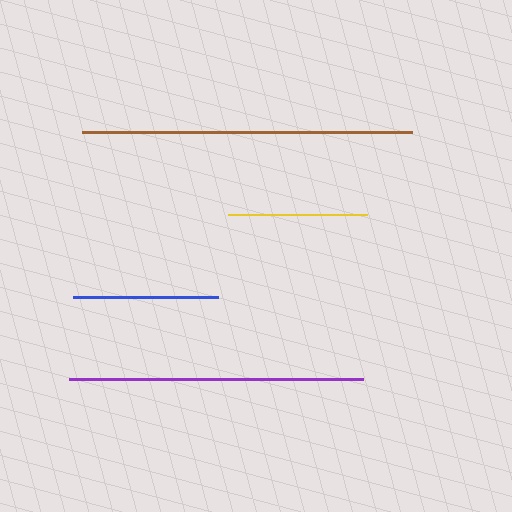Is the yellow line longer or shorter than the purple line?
The purple line is longer than the yellow line.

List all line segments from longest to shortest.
From longest to shortest: brown, purple, blue, yellow.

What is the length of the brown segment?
The brown segment is approximately 331 pixels long.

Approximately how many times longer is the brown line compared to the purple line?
The brown line is approximately 1.1 times the length of the purple line.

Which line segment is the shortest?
The yellow line is the shortest at approximately 140 pixels.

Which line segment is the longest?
The brown line is the longest at approximately 331 pixels.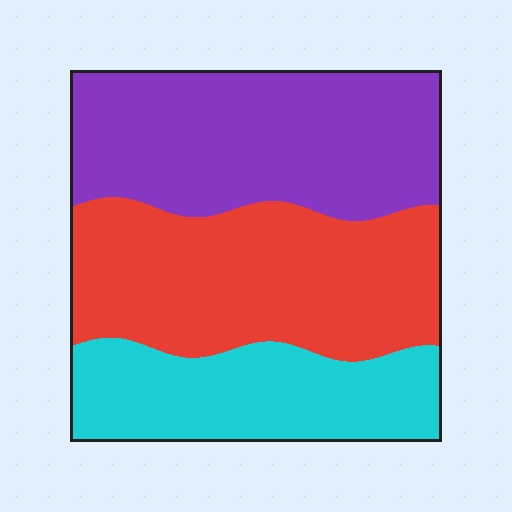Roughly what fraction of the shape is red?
Red takes up between a third and a half of the shape.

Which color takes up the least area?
Cyan, at roughly 25%.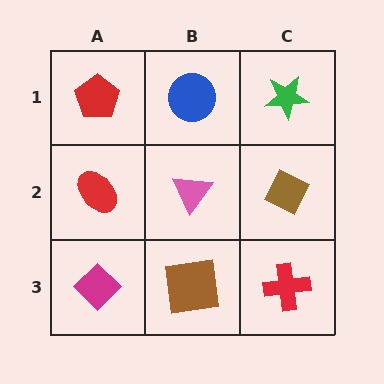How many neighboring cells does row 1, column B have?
3.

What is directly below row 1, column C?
A brown diamond.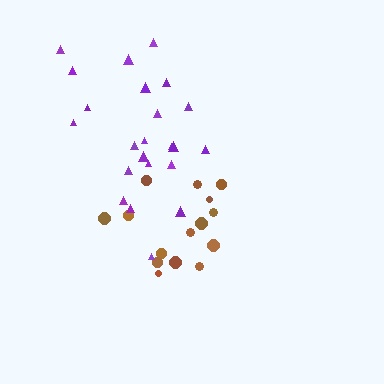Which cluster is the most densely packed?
Brown.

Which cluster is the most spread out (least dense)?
Purple.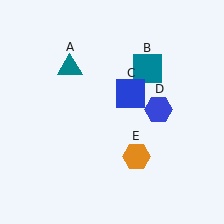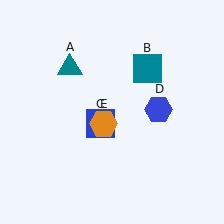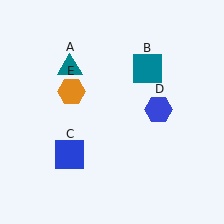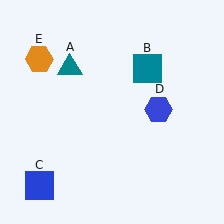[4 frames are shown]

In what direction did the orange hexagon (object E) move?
The orange hexagon (object E) moved up and to the left.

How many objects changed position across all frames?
2 objects changed position: blue square (object C), orange hexagon (object E).